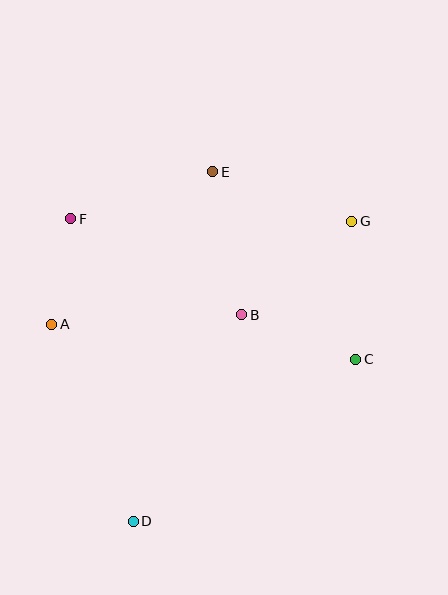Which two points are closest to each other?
Points A and F are closest to each other.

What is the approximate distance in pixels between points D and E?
The distance between D and E is approximately 358 pixels.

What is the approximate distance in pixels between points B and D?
The distance between B and D is approximately 233 pixels.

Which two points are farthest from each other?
Points D and G are farthest from each other.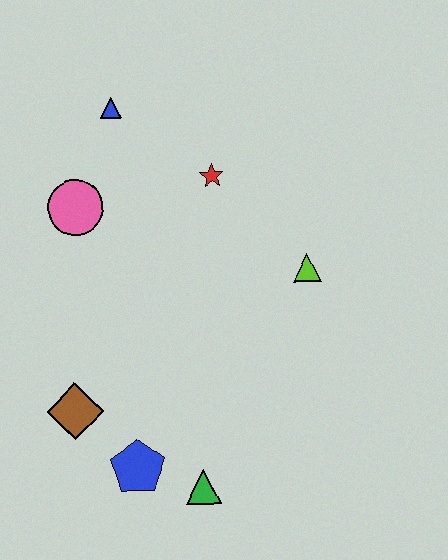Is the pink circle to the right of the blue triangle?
No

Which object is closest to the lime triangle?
The red star is closest to the lime triangle.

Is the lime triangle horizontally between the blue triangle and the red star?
No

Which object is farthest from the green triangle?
The blue triangle is farthest from the green triangle.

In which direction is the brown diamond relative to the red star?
The brown diamond is below the red star.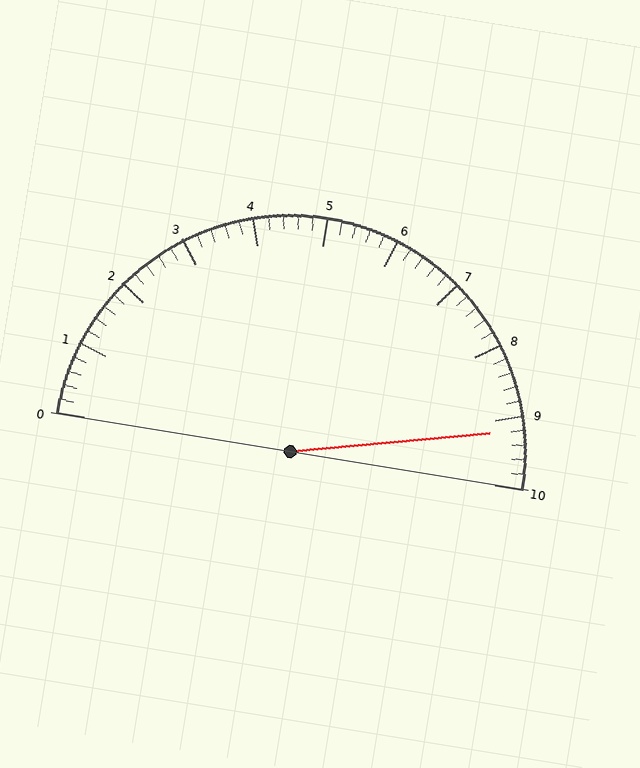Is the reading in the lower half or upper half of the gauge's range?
The reading is in the upper half of the range (0 to 10).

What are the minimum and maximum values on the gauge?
The gauge ranges from 0 to 10.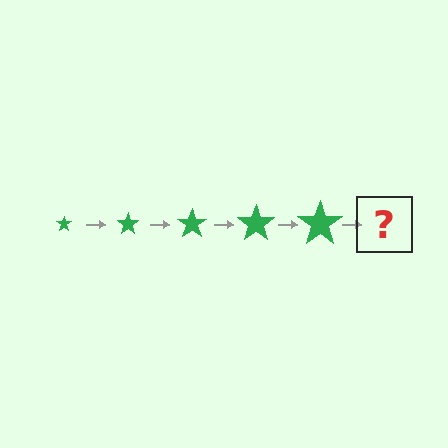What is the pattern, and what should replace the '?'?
The pattern is that the star gets progressively larger each step. The '?' should be a green star, larger than the previous one.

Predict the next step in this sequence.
The next step is a green star, larger than the previous one.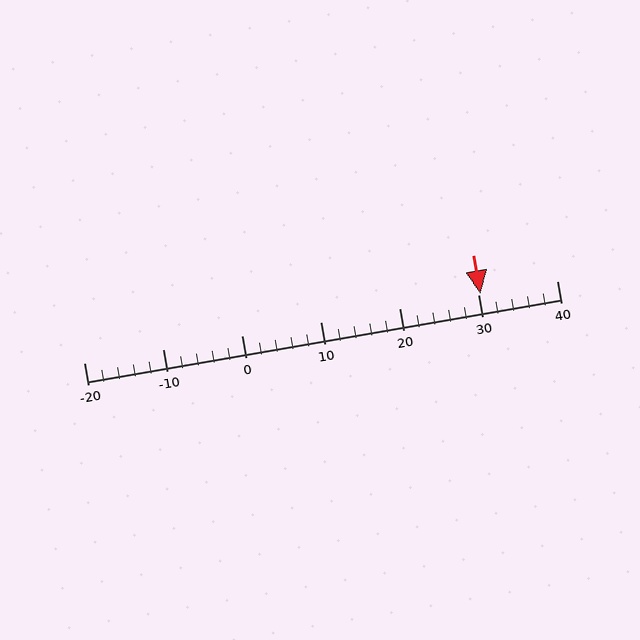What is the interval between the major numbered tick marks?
The major tick marks are spaced 10 units apart.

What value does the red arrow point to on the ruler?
The red arrow points to approximately 30.